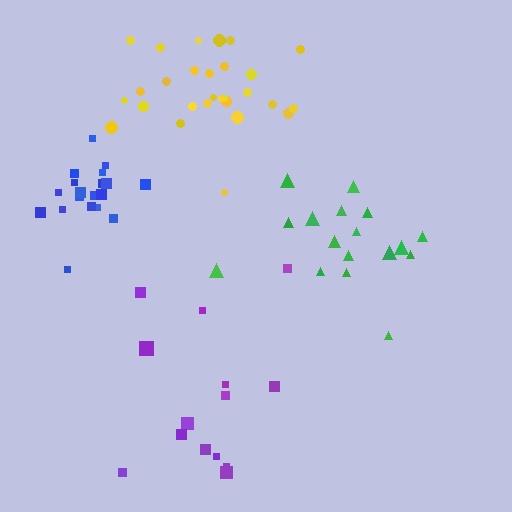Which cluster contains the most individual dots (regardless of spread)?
Yellow (28).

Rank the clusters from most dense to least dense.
blue, yellow, green, purple.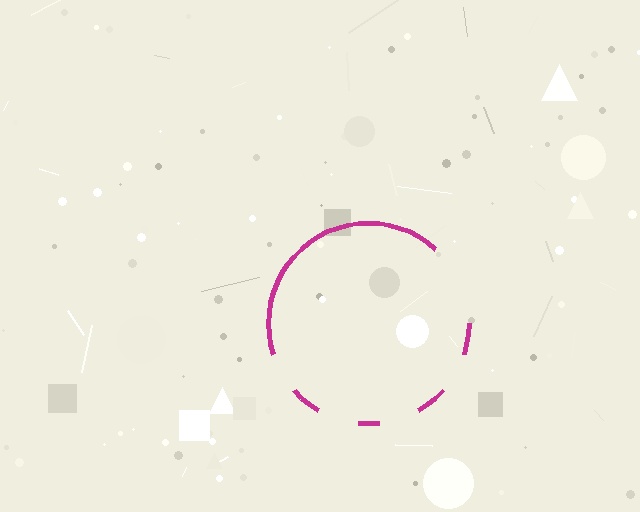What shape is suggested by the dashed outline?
The dashed outline suggests a circle.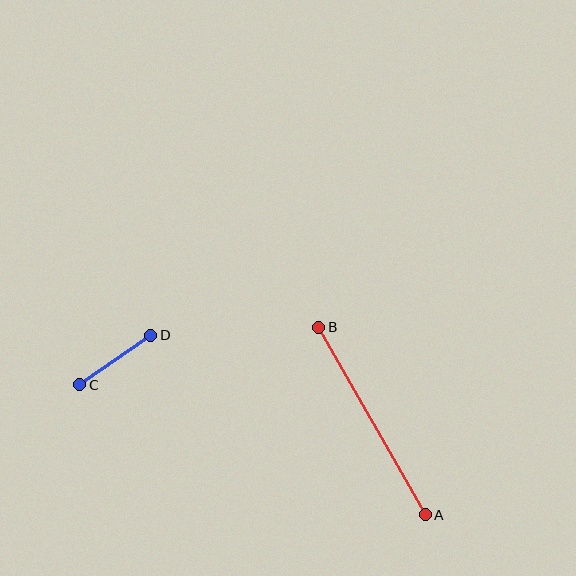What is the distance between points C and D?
The distance is approximately 87 pixels.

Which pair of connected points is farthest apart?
Points A and B are farthest apart.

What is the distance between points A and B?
The distance is approximately 215 pixels.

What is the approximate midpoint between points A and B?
The midpoint is at approximately (372, 421) pixels.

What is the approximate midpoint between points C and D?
The midpoint is at approximately (115, 360) pixels.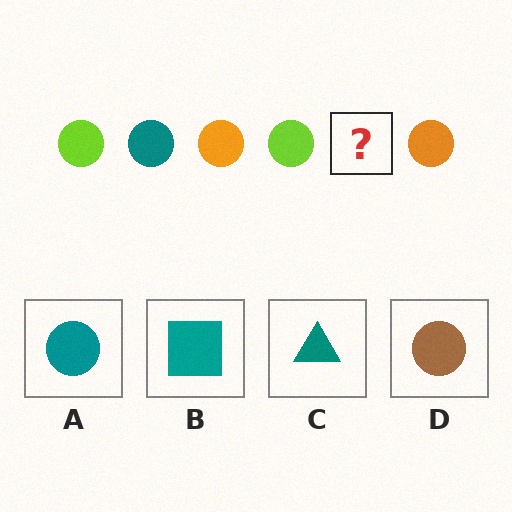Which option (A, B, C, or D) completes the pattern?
A.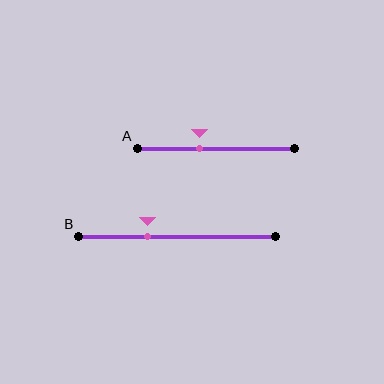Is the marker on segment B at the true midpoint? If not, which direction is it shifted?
No, the marker on segment B is shifted to the left by about 15% of the segment length.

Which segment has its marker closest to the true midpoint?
Segment A has its marker closest to the true midpoint.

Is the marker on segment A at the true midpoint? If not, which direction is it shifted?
No, the marker on segment A is shifted to the left by about 10% of the segment length.